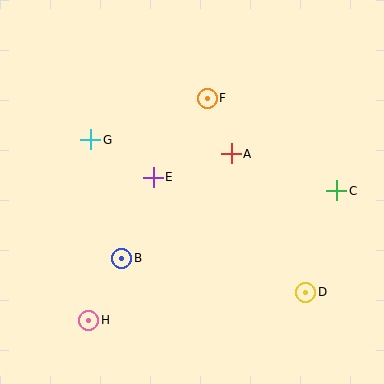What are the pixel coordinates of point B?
Point B is at (122, 258).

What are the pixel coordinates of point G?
Point G is at (91, 140).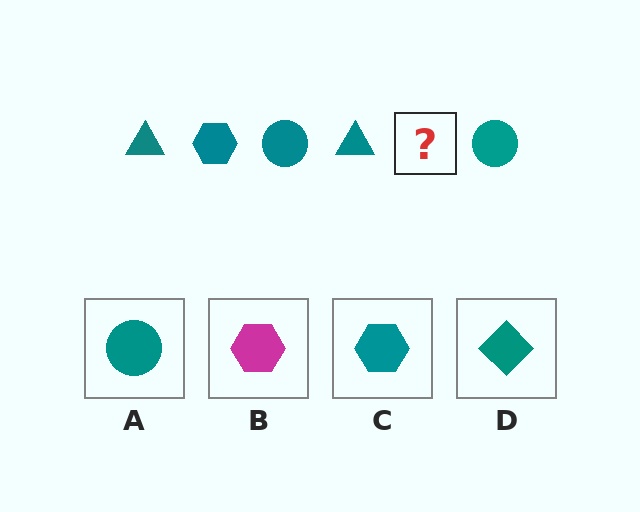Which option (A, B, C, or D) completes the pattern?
C.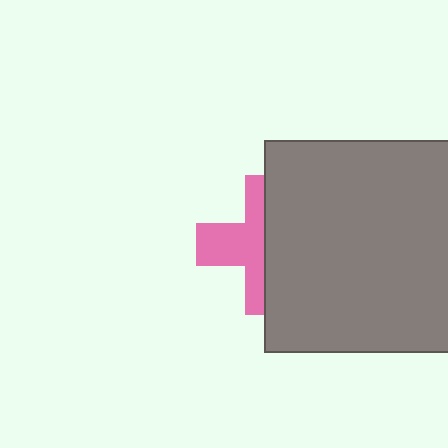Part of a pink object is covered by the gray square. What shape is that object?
It is a cross.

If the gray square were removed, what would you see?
You would see the complete pink cross.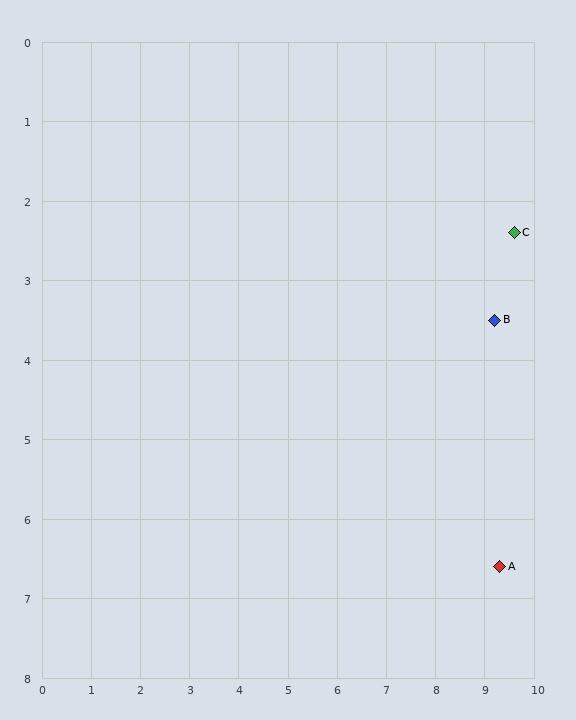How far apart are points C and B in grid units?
Points C and B are about 1.2 grid units apart.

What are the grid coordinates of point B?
Point B is at approximately (9.2, 3.5).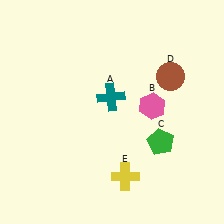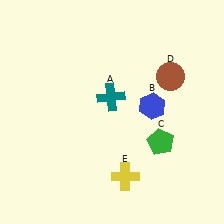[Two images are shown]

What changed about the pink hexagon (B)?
In Image 1, B is pink. In Image 2, it changed to blue.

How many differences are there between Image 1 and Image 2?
There is 1 difference between the two images.